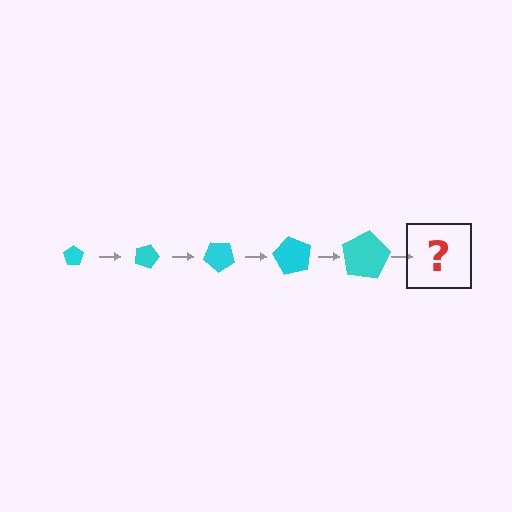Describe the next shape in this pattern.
It should be a pentagon, larger than the previous one and rotated 100 degrees from the start.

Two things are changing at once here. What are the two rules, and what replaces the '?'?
The two rules are that the pentagon grows larger each step and it rotates 20 degrees each step. The '?' should be a pentagon, larger than the previous one and rotated 100 degrees from the start.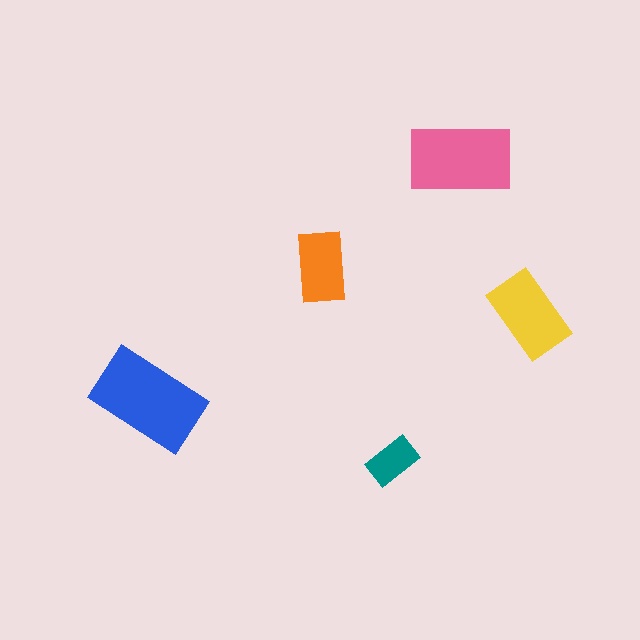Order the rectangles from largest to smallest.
the blue one, the pink one, the yellow one, the orange one, the teal one.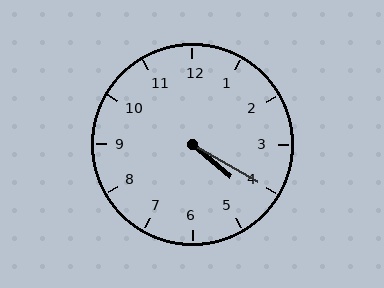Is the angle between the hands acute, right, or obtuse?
It is acute.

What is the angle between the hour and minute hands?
Approximately 10 degrees.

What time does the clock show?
4:20.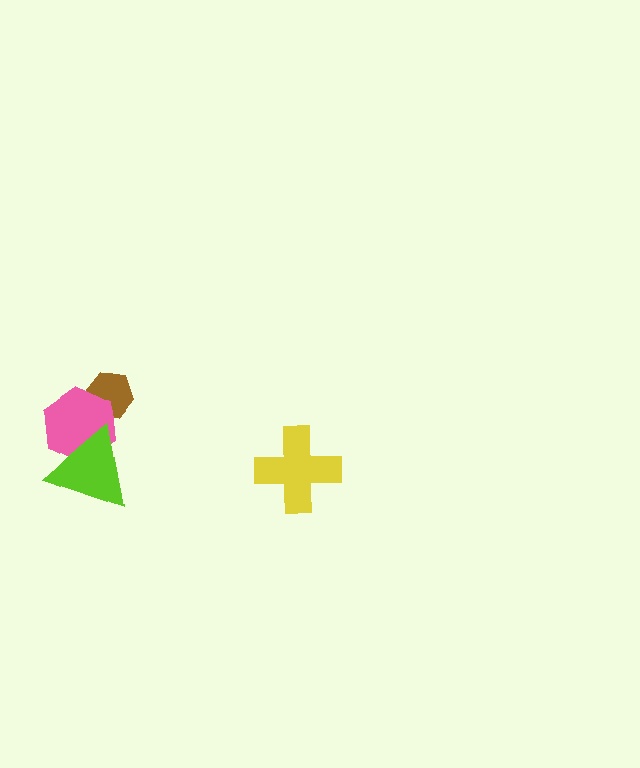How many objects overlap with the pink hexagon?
2 objects overlap with the pink hexagon.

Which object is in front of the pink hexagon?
The lime triangle is in front of the pink hexagon.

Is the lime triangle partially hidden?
No, no other shape covers it.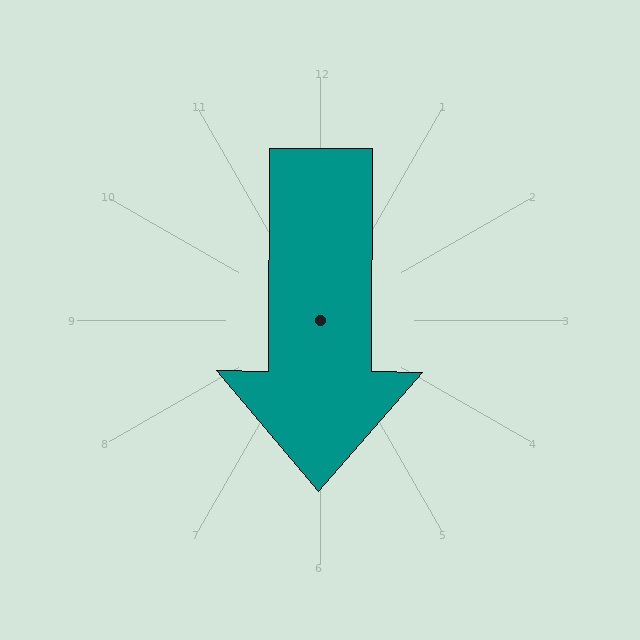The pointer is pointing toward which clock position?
Roughly 6 o'clock.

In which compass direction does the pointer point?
South.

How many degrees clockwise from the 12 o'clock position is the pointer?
Approximately 180 degrees.